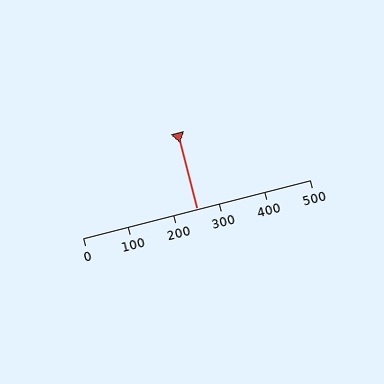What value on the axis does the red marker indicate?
The marker indicates approximately 250.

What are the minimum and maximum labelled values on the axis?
The axis runs from 0 to 500.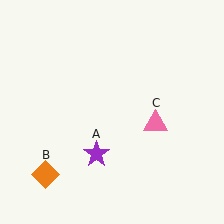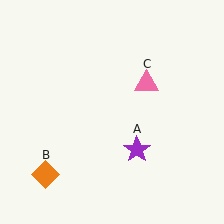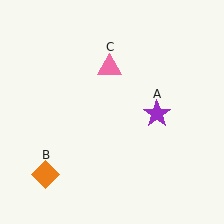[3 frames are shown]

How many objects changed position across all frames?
2 objects changed position: purple star (object A), pink triangle (object C).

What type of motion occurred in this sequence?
The purple star (object A), pink triangle (object C) rotated counterclockwise around the center of the scene.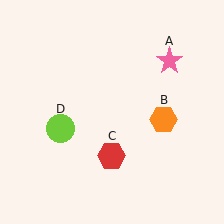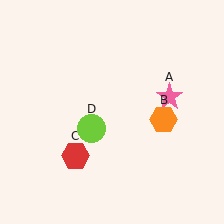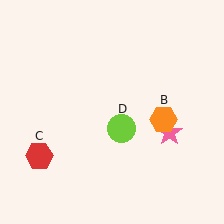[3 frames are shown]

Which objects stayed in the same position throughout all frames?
Orange hexagon (object B) remained stationary.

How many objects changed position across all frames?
3 objects changed position: pink star (object A), red hexagon (object C), lime circle (object D).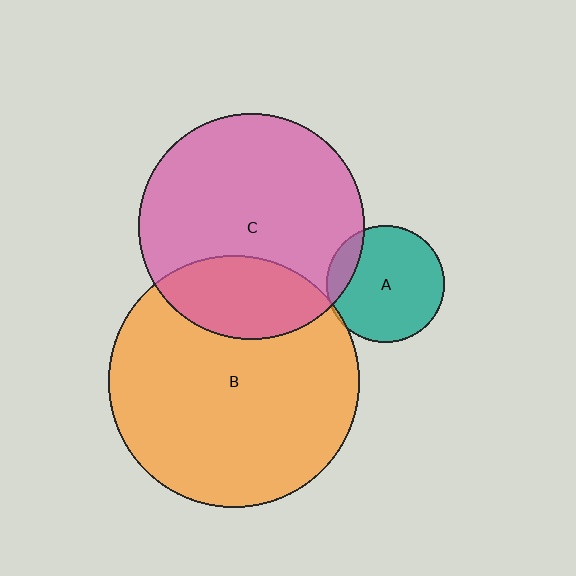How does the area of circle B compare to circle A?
Approximately 4.6 times.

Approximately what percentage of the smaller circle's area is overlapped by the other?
Approximately 5%.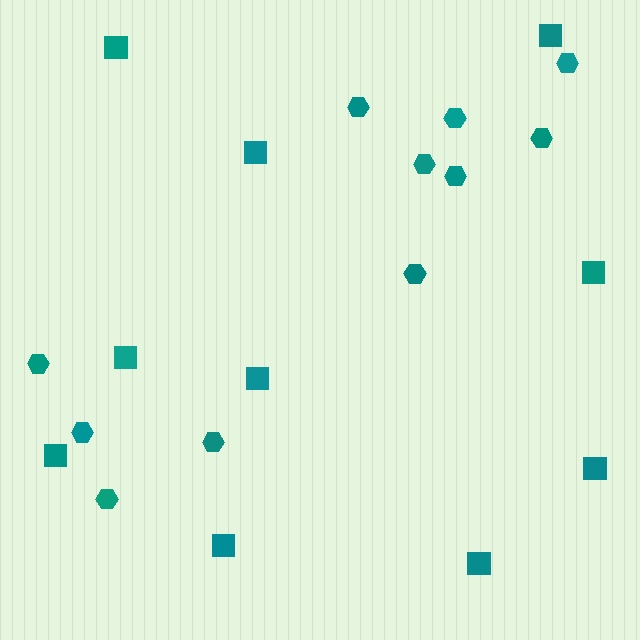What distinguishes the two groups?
There are 2 groups: one group of squares (10) and one group of hexagons (11).